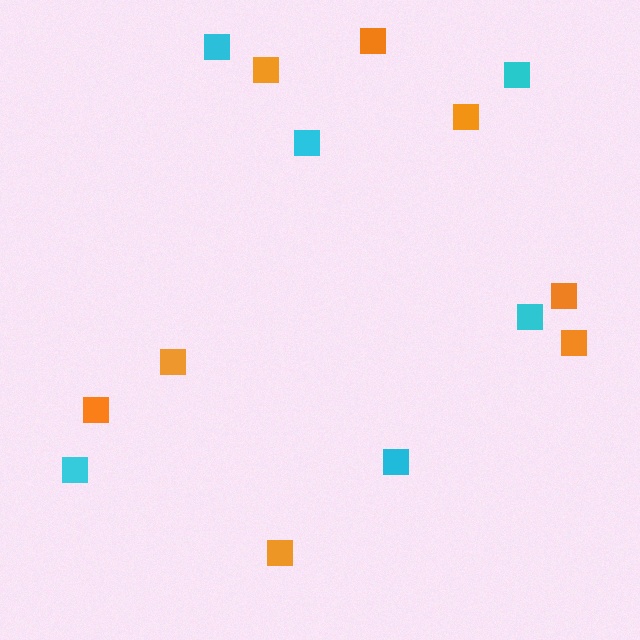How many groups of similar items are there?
There are 2 groups: one group of cyan squares (6) and one group of orange squares (8).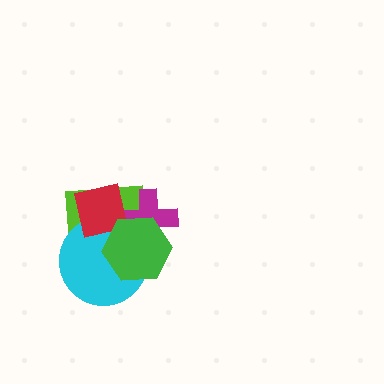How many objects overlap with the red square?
4 objects overlap with the red square.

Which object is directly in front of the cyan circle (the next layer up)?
The red square is directly in front of the cyan circle.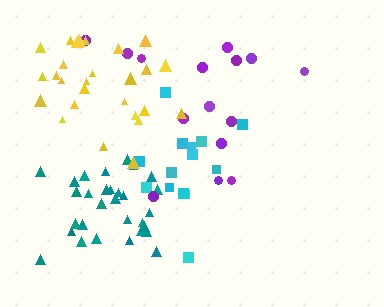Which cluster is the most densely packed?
Teal.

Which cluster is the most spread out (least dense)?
Purple.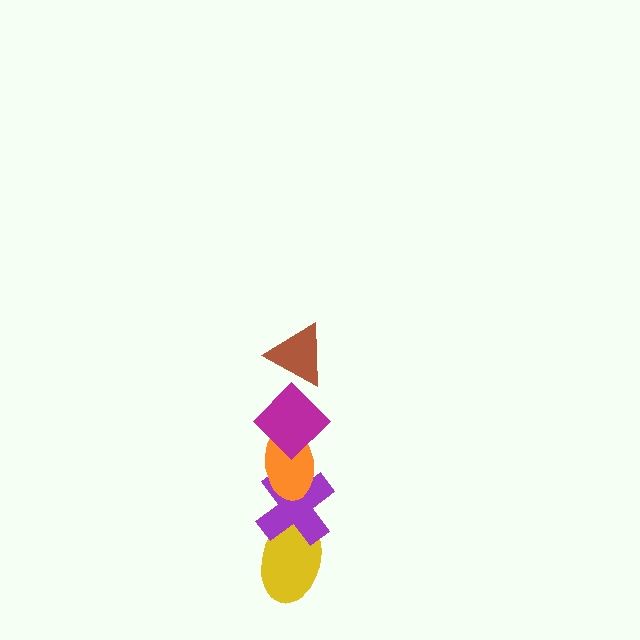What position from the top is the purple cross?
The purple cross is 4th from the top.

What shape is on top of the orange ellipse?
The magenta diamond is on top of the orange ellipse.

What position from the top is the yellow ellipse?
The yellow ellipse is 5th from the top.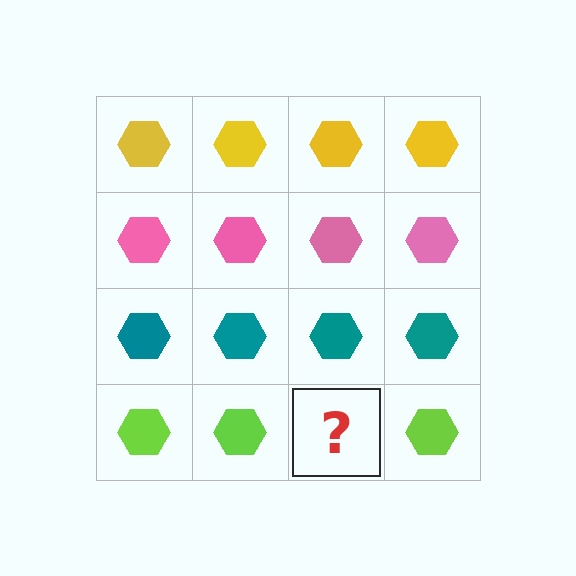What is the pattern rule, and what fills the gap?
The rule is that each row has a consistent color. The gap should be filled with a lime hexagon.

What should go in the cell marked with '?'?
The missing cell should contain a lime hexagon.